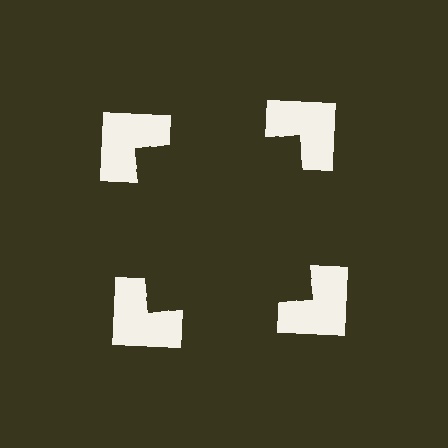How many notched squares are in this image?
There are 4 — one at each vertex of the illusory square.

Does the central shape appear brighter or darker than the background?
It typically appears slightly darker than the background, even though no actual brightness change is drawn.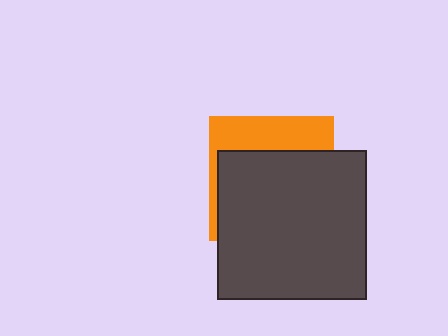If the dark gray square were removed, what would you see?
You would see the complete orange square.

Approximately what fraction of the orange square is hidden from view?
Roughly 68% of the orange square is hidden behind the dark gray square.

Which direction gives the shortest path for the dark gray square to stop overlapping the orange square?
Moving down gives the shortest separation.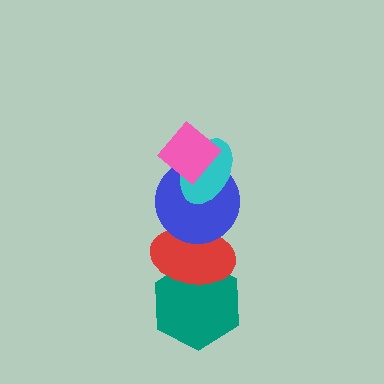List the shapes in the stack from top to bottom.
From top to bottom: the pink diamond, the cyan ellipse, the blue circle, the red ellipse, the teal hexagon.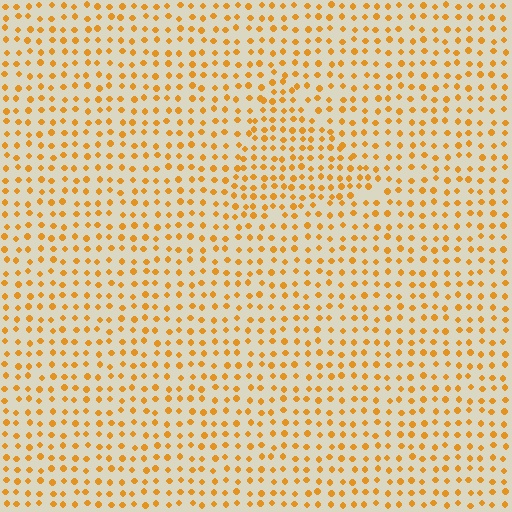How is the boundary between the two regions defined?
The boundary is defined by a change in element density (approximately 1.5x ratio). All elements are the same color, size, and shape.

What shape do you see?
I see a triangle.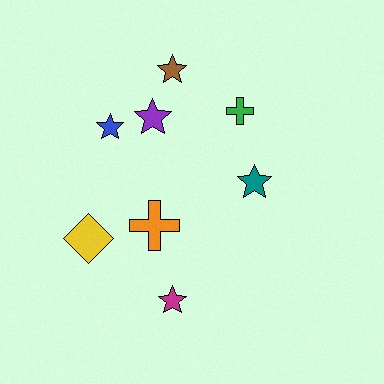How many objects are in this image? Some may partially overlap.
There are 8 objects.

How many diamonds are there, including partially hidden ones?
There is 1 diamond.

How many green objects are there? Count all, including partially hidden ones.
There is 1 green object.